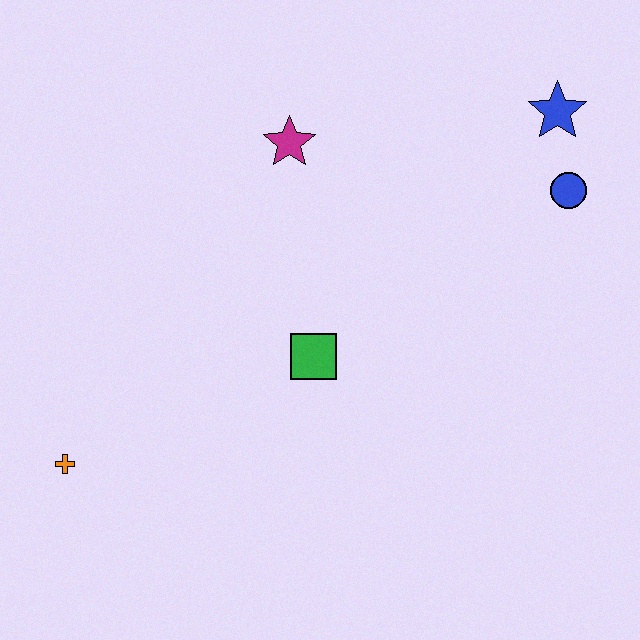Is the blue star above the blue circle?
Yes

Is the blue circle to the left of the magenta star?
No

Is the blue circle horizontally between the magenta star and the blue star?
No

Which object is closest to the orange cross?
The green square is closest to the orange cross.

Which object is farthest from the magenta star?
The orange cross is farthest from the magenta star.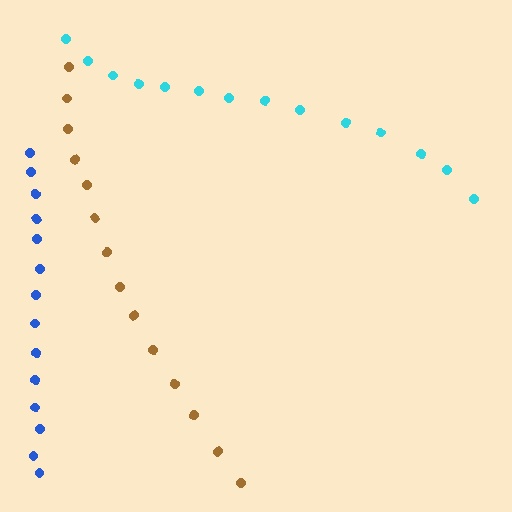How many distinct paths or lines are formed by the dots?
There are 3 distinct paths.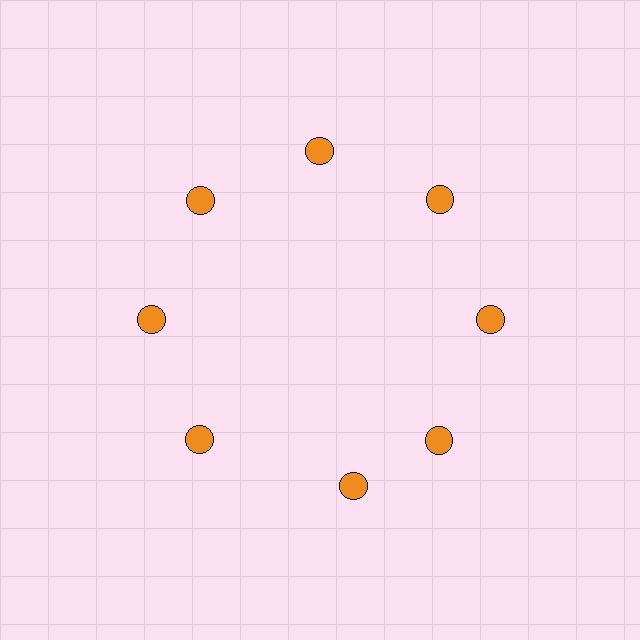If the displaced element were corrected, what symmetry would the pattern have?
It would have 8-fold rotational symmetry — the pattern would map onto itself every 45 degrees.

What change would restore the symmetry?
The symmetry would be restored by rotating it back into even spacing with its neighbors so that all 8 circles sit at equal angles and equal distance from the center.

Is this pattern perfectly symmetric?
No. The 8 orange circles are arranged in a ring, but one element near the 6 o'clock position is rotated out of alignment along the ring, breaking the 8-fold rotational symmetry.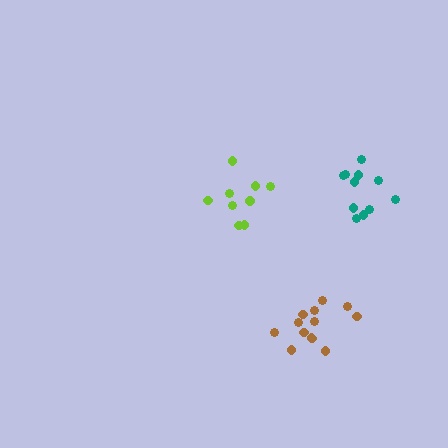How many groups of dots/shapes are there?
There are 3 groups.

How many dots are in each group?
Group 1: 13 dots, Group 2: 9 dots, Group 3: 11 dots (33 total).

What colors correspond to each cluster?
The clusters are colored: brown, lime, teal.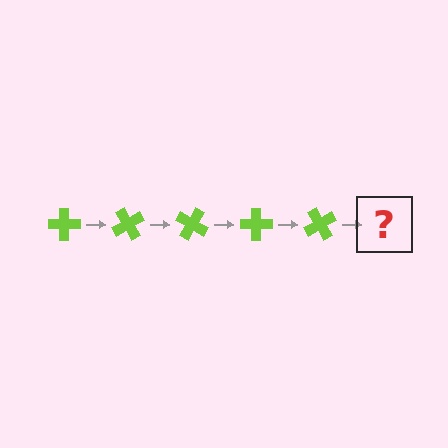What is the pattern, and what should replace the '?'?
The pattern is that the cross rotates 60 degrees each step. The '?' should be a lime cross rotated 300 degrees.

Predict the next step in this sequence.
The next step is a lime cross rotated 300 degrees.